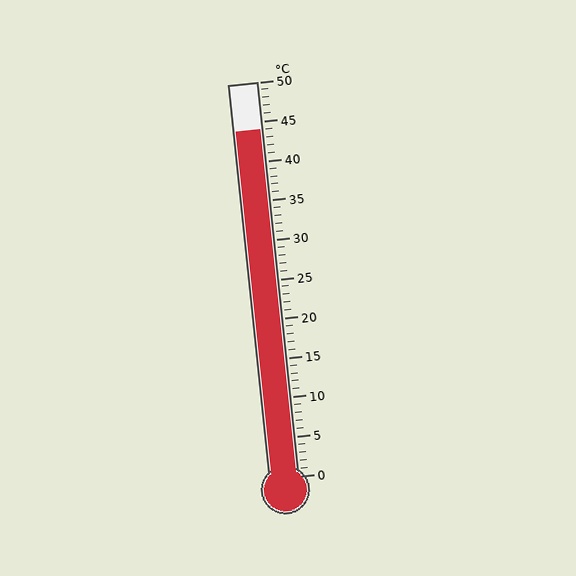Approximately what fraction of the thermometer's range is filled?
The thermometer is filled to approximately 90% of its range.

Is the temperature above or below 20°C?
The temperature is above 20°C.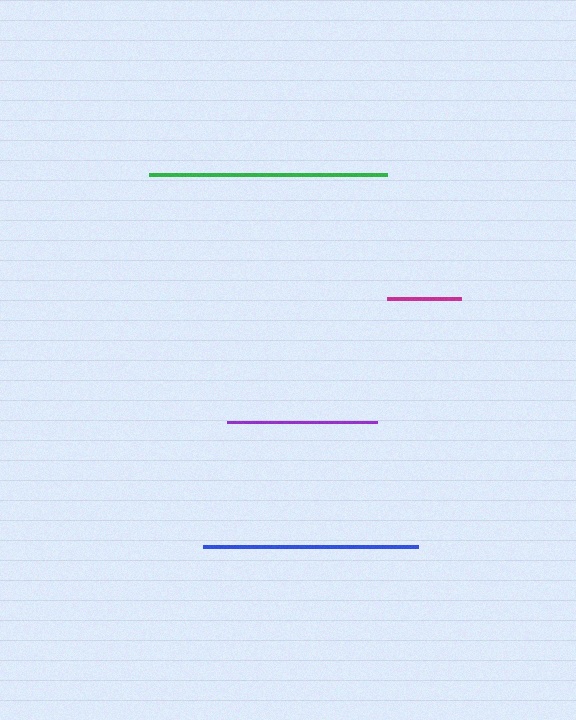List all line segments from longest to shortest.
From longest to shortest: green, blue, purple, magenta.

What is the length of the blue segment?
The blue segment is approximately 215 pixels long.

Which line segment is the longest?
The green line is the longest at approximately 237 pixels.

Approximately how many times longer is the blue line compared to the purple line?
The blue line is approximately 1.4 times the length of the purple line.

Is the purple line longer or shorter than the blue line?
The blue line is longer than the purple line.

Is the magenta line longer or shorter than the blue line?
The blue line is longer than the magenta line.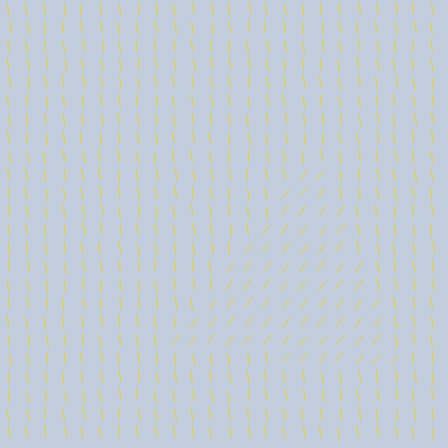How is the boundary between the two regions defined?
The boundary is defined purely by a change in line orientation (approximately 45 degrees difference). All lines are the same color and thickness.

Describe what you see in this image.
The image is filled with small yellow line segments. A triangle region in the image has lines oriented differently from the surrounding lines, creating a visible texture boundary.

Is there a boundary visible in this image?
Yes, there is a texture boundary formed by a change in line orientation.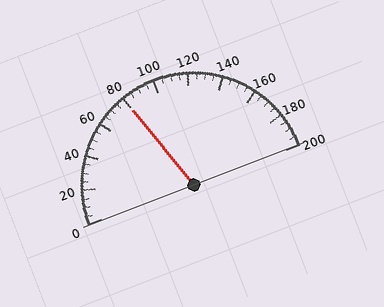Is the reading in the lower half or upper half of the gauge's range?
The reading is in the lower half of the range (0 to 200).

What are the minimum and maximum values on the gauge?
The gauge ranges from 0 to 200.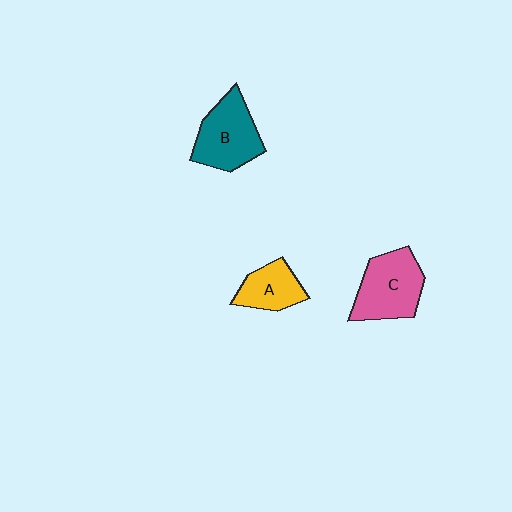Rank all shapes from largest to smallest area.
From largest to smallest: C (pink), B (teal), A (yellow).